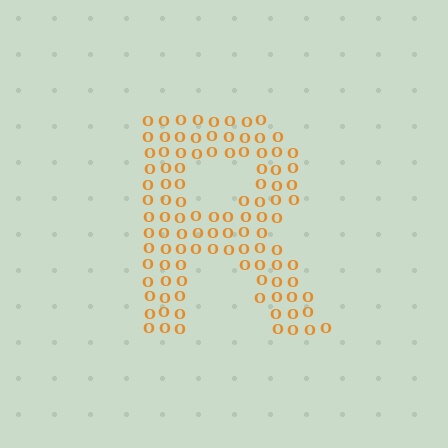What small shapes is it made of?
It is made of small letter O's.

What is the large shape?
The large shape is the letter R.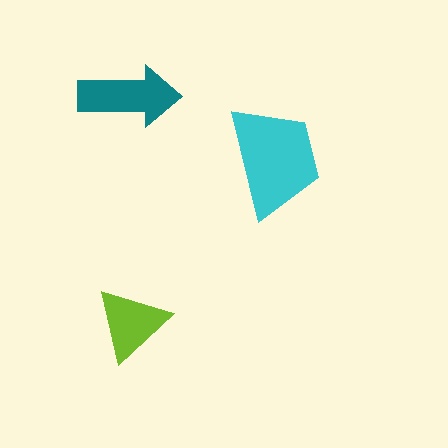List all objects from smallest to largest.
The lime triangle, the teal arrow, the cyan trapezoid.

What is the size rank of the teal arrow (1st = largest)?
2nd.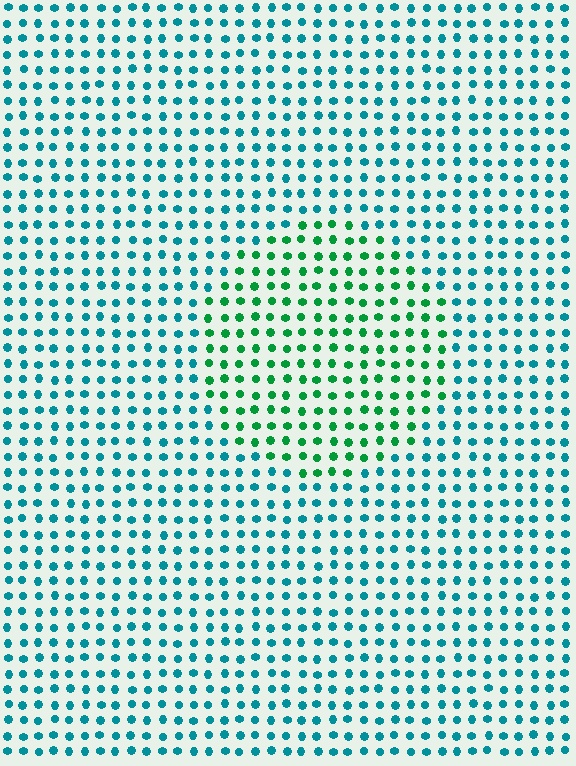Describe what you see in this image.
The image is filled with small teal elements in a uniform arrangement. A circle-shaped region is visible where the elements are tinted to a slightly different hue, forming a subtle color boundary.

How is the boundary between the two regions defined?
The boundary is defined purely by a slight shift in hue (about 43 degrees). Spacing, size, and orientation are identical on both sides.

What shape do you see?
I see a circle.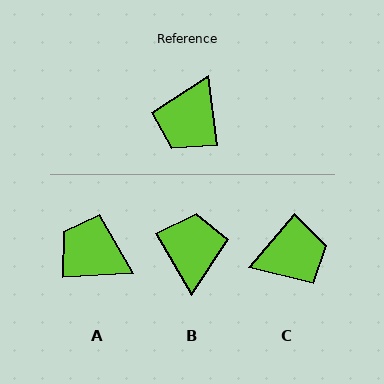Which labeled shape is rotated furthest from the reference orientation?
B, about 158 degrees away.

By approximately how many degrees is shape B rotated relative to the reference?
Approximately 158 degrees clockwise.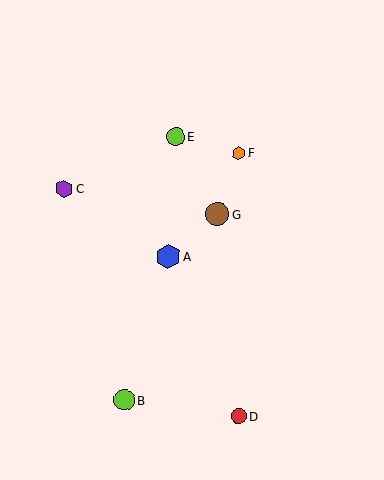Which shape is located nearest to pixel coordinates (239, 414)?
The red circle (labeled D) at (238, 416) is nearest to that location.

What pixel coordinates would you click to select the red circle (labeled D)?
Click at (238, 416) to select the red circle D.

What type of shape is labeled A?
Shape A is a blue hexagon.